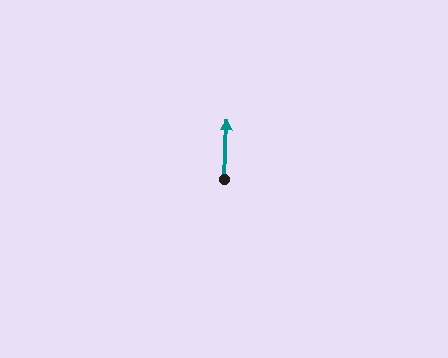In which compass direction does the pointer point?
North.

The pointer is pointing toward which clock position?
Roughly 12 o'clock.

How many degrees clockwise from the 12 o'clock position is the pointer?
Approximately 3 degrees.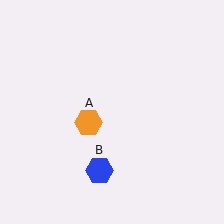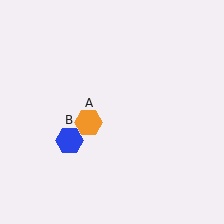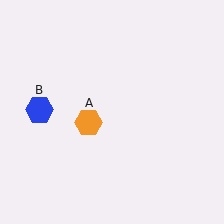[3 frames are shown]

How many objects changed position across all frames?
1 object changed position: blue hexagon (object B).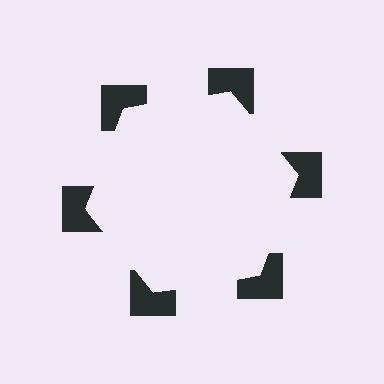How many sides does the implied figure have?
6 sides.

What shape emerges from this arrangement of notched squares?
An illusory hexagon — its edges are inferred from the aligned wedge cuts in the notched squares, not physically drawn.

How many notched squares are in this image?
There are 6 — one at each vertex of the illusory hexagon.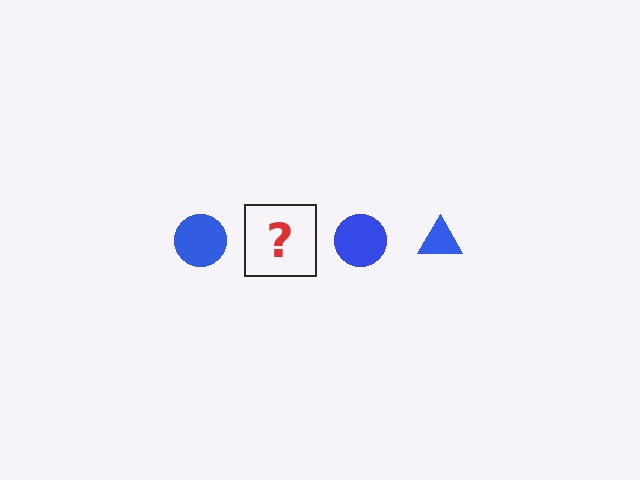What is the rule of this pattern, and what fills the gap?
The rule is that the pattern cycles through circle, triangle shapes in blue. The gap should be filled with a blue triangle.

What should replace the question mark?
The question mark should be replaced with a blue triangle.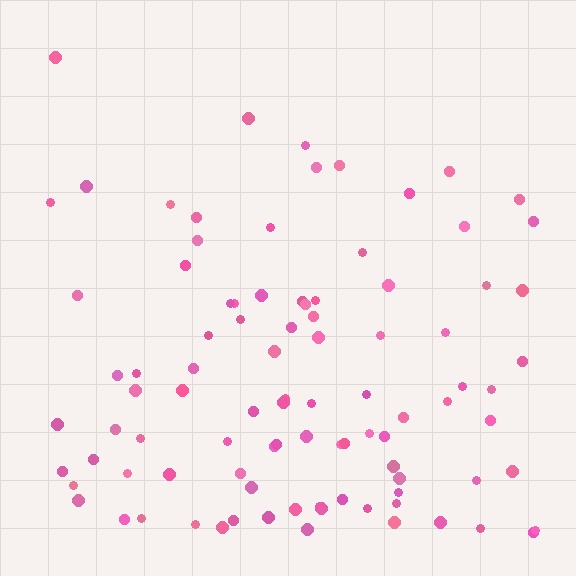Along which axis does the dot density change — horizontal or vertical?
Vertical.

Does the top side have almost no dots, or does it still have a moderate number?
Still a moderate number, just noticeably fewer than the bottom.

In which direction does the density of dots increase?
From top to bottom, with the bottom side densest.